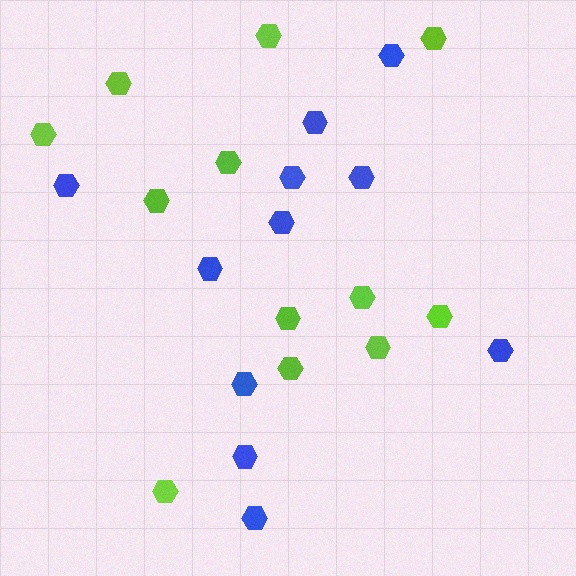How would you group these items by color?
There are 2 groups: one group of lime hexagons (12) and one group of blue hexagons (11).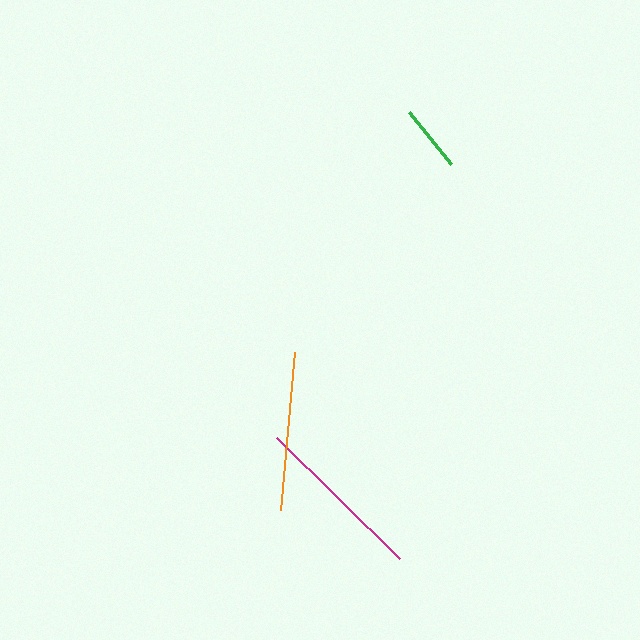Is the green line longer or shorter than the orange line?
The orange line is longer than the green line.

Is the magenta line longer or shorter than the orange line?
The magenta line is longer than the orange line.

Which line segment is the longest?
The magenta line is the longest at approximately 173 pixels.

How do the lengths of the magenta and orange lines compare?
The magenta and orange lines are approximately the same length.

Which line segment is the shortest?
The green line is the shortest at approximately 67 pixels.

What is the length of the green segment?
The green segment is approximately 67 pixels long.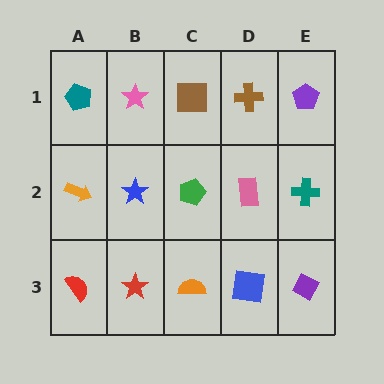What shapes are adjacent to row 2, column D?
A brown cross (row 1, column D), a blue square (row 3, column D), a green pentagon (row 2, column C), a teal cross (row 2, column E).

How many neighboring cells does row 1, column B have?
3.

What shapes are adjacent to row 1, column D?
A pink rectangle (row 2, column D), a brown square (row 1, column C), a purple pentagon (row 1, column E).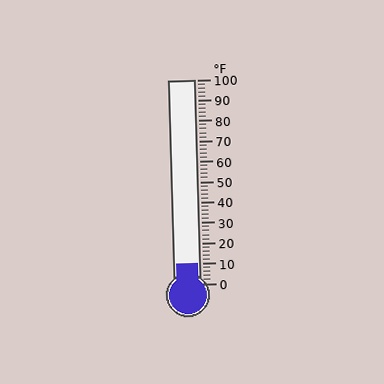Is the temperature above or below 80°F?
The temperature is below 80°F.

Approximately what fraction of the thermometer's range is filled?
The thermometer is filled to approximately 10% of its range.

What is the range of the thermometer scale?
The thermometer scale ranges from 0°F to 100°F.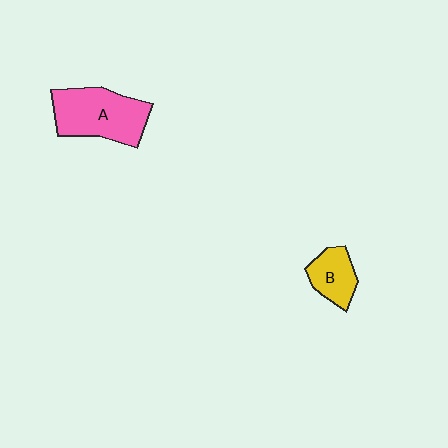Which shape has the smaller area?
Shape B (yellow).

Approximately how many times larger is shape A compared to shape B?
Approximately 2.0 times.